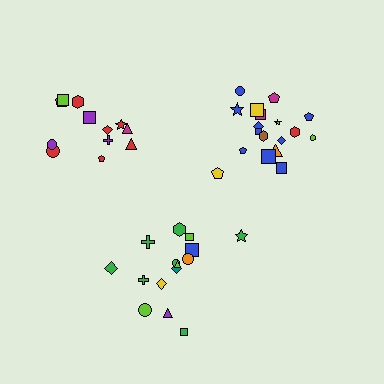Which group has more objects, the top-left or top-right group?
The top-right group.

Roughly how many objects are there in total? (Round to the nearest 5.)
Roughly 45 objects in total.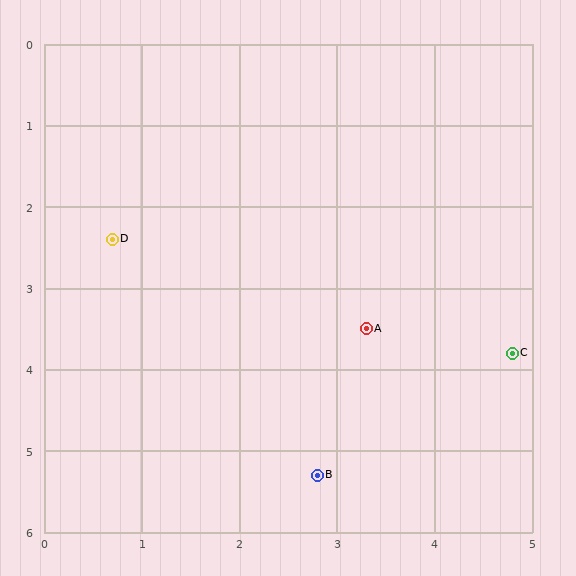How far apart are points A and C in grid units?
Points A and C are about 1.5 grid units apart.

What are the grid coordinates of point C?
Point C is at approximately (4.8, 3.8).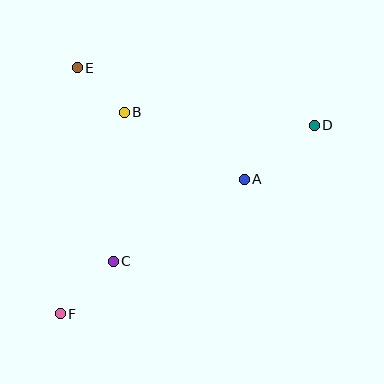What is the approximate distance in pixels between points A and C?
The distance between A and C is approximately 154 pixels.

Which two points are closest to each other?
Points B and E are closest to each other.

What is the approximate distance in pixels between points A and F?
The distance between A and F is approximately 228 pixels.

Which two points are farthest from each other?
Points D and F are farthest from each other.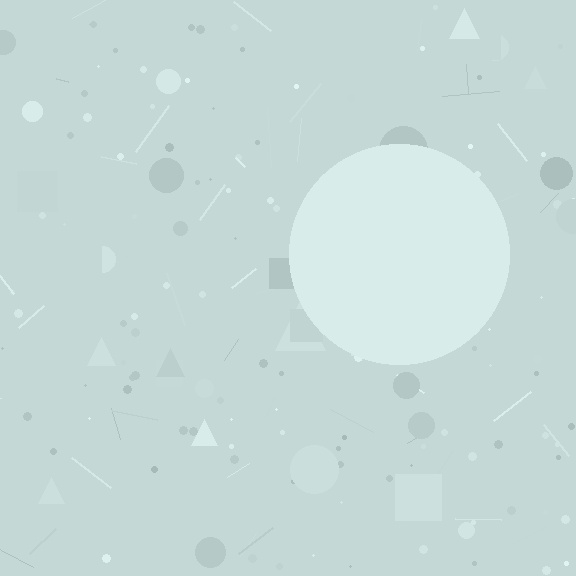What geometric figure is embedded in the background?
A circle is embedded in the background.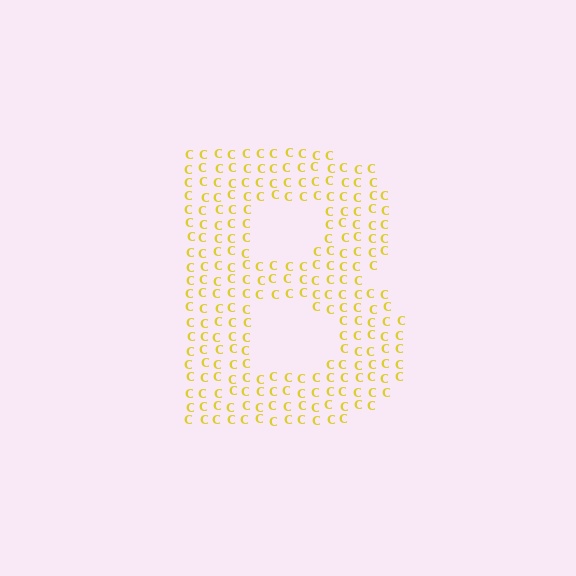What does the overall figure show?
The overall figure shows the letter B.